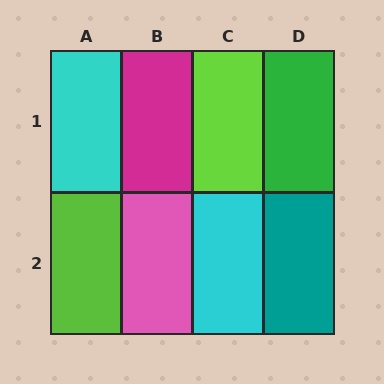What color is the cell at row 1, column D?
Green.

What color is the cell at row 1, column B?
Magenta.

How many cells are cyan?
2 cells are cyan.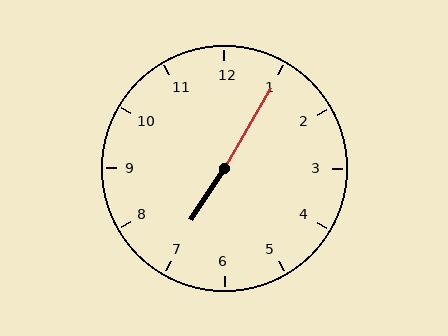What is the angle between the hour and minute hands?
Approximately 178 degrees.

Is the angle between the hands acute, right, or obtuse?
It is obtuse.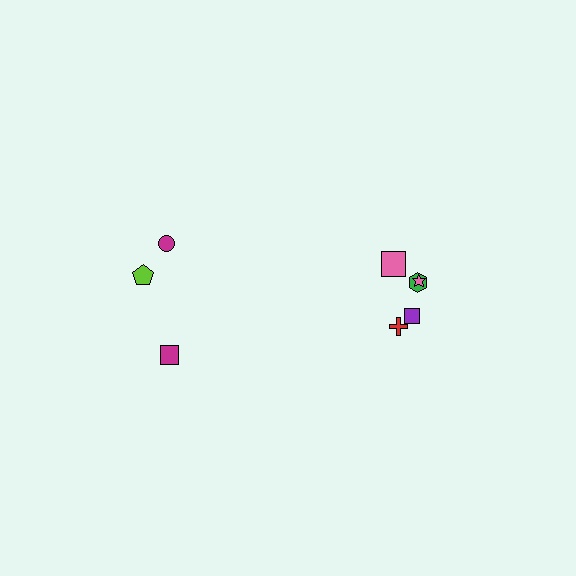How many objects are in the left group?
There are 3 objects.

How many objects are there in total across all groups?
There are 8 objects.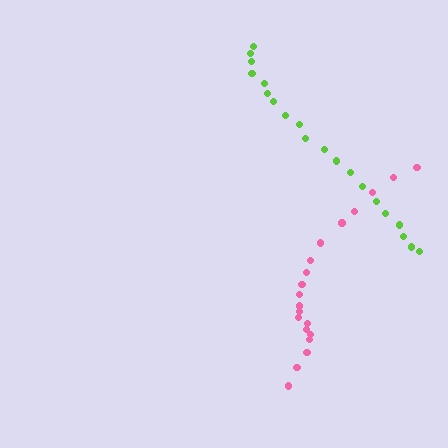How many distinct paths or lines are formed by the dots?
There are 2 distinct paths.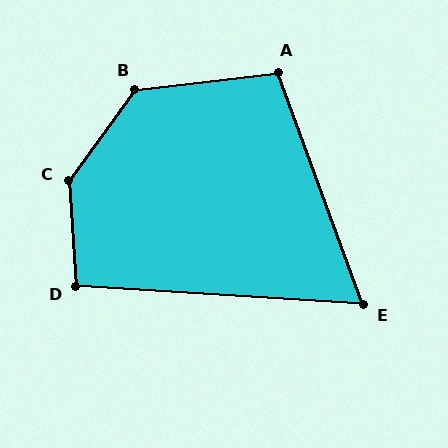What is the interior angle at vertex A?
Approximately 103 degrees (obtuse).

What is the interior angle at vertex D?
Approximately 97 degrees (obtuse).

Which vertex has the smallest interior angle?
E, at approximately 66 degrees.